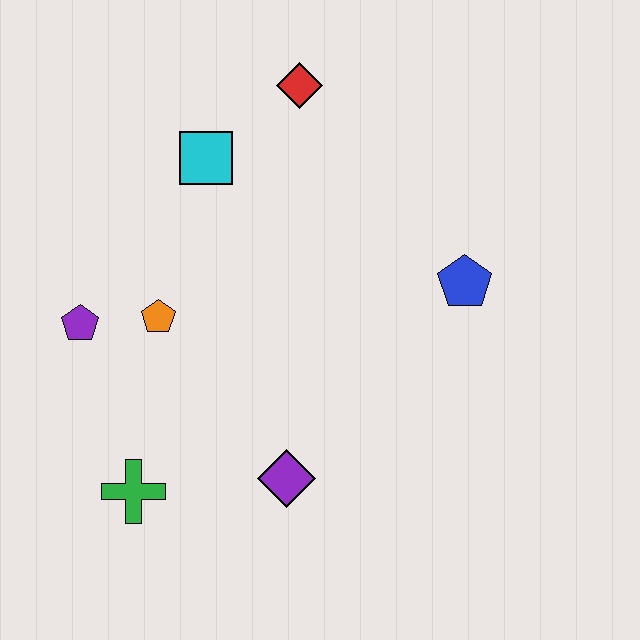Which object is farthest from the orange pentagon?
The blue pentagon is farthest from the orange pentagon.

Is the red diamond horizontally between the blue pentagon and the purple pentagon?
Yes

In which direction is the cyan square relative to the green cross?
The cyan square is above the green cross.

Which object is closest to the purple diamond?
The green cross is closest to the purple diamond.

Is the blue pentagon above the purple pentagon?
Yes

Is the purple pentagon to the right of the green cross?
No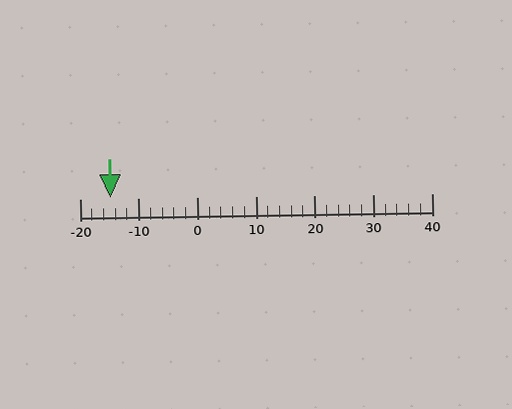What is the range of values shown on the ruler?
The ruler shows values from -20 to 40.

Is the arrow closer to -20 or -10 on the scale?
The arrow is closer to -10.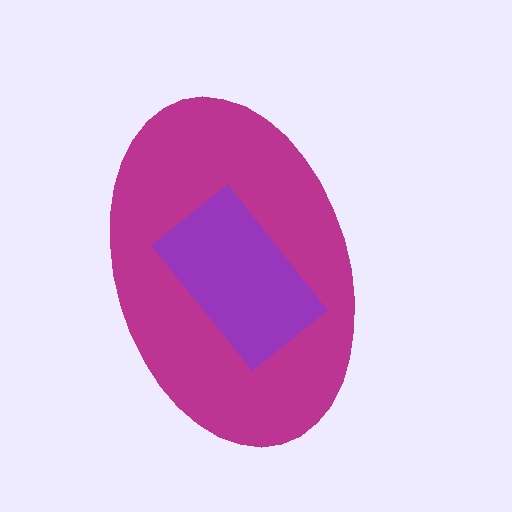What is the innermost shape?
The purple rectangle.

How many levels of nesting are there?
2.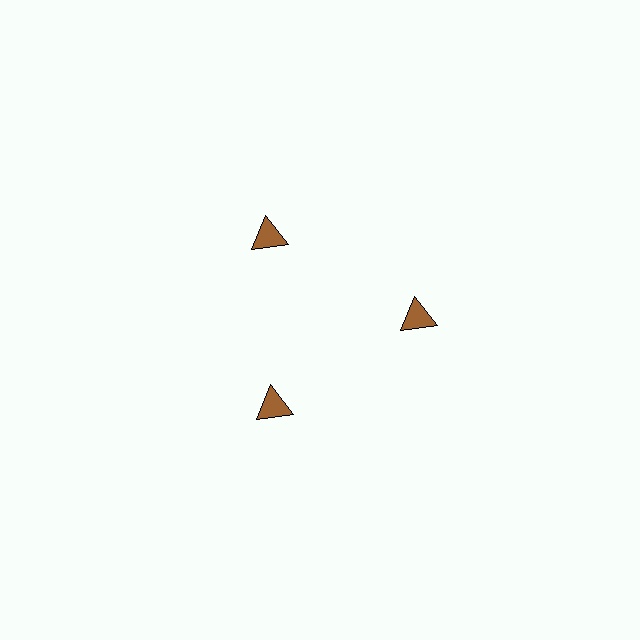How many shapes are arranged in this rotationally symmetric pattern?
There are 3 shapes, arranged in 3 groups of 1.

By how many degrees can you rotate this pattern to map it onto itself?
The pattern maps onto itself every 120 degrees of rotation.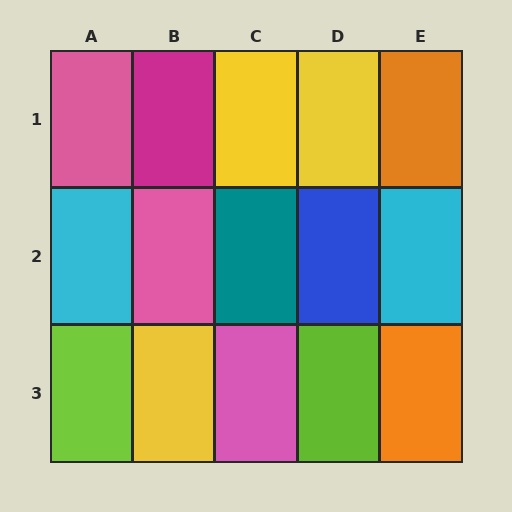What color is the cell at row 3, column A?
Lime.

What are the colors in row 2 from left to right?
Cyan, pink, teal, blue, cyan.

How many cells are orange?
2 cells are orange.